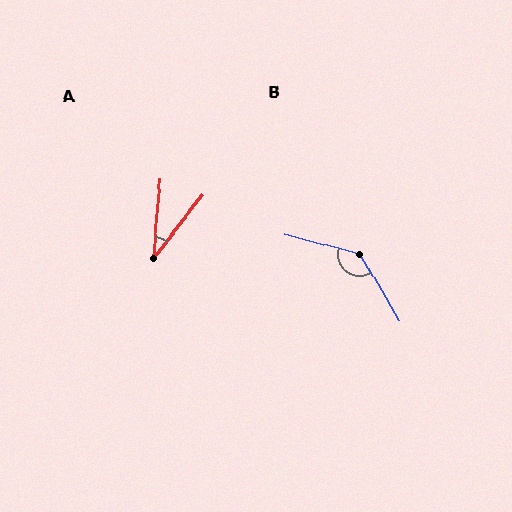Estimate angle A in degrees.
Approximately 33 degrees.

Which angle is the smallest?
A, at approximately 33 degrees.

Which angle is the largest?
B, at approximately 135 degrees.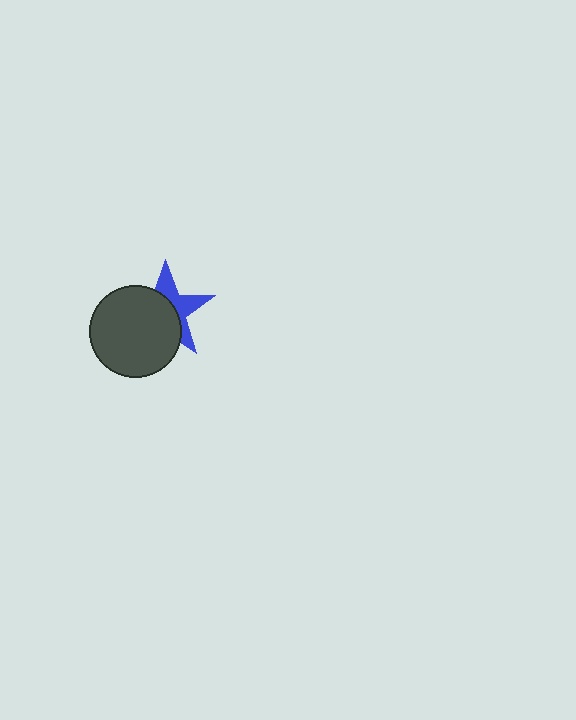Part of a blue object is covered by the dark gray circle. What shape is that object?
It is a star.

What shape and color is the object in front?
The object in front is a dark gray circle.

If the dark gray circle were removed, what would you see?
You would see the complete blue star.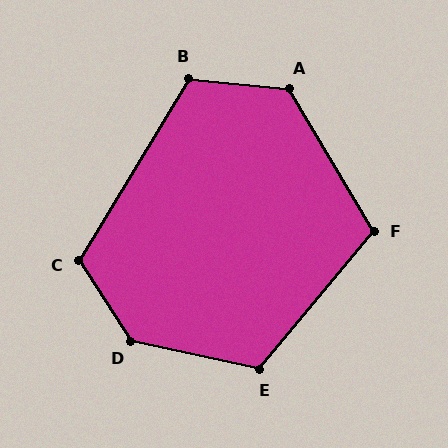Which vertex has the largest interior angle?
D, at approximately 135 degrees.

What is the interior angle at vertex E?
Approximately 117 degrees (obtuse).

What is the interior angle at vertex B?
Approximately 115 degrees (obtuse).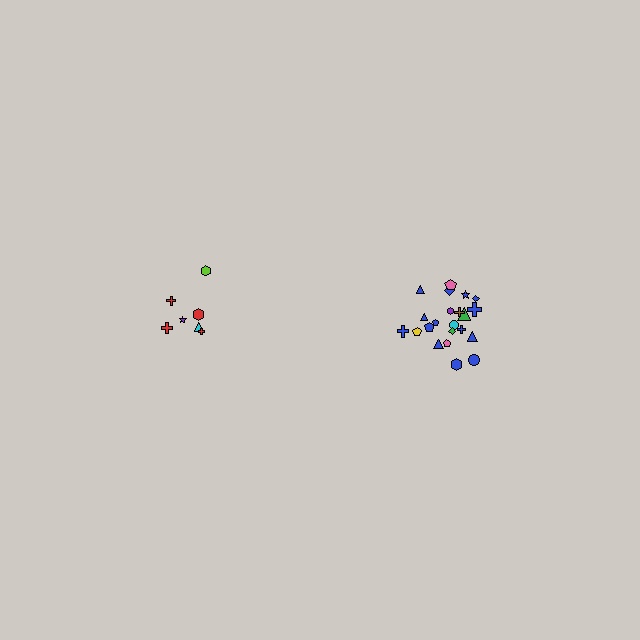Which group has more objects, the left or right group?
The right group.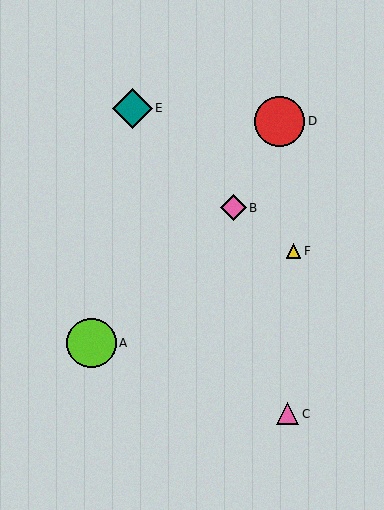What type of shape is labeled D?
Shape D is a red circle.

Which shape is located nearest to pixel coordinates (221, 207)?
The pink diamond (labeled B) at (234, 208) is nearest to that location.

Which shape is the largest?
The red circle (labeled D) is the largest.